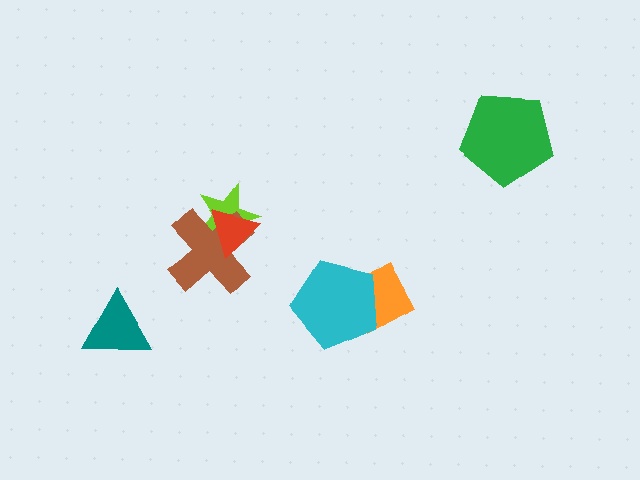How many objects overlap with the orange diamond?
1 object overlaps with the orange diamond.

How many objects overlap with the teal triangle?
0 objects overlap with the teal triangle.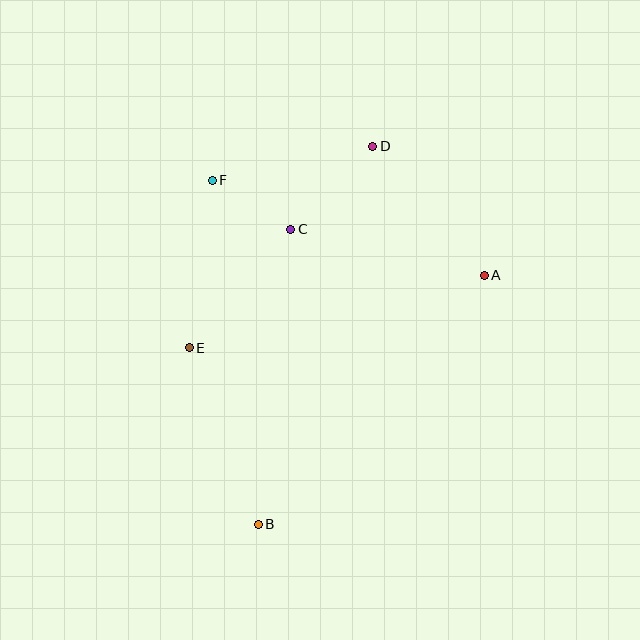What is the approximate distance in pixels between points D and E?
The distance between D and E is approximately 273 pixels.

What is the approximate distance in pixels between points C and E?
The distance between C and E is approximately 156 pixels.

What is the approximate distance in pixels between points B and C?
The distance between B and C is approximately 297 pixels.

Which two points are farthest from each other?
Points B and D are farthest from each other.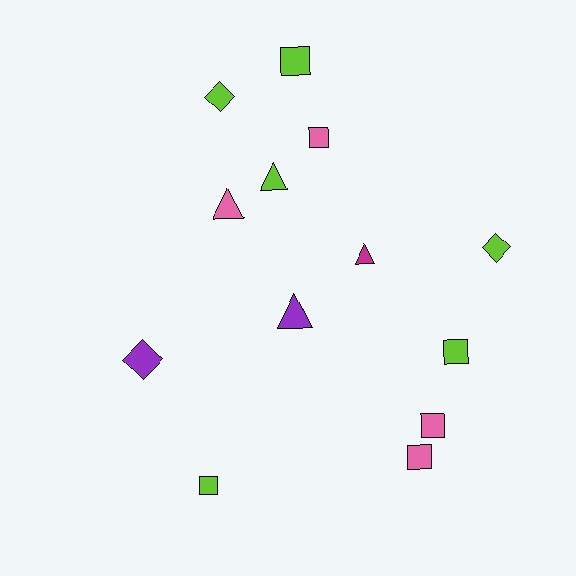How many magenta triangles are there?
There is 1 magenta triangle.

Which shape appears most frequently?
Square, with 6 objects.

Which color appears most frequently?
Lime, with 6 objects.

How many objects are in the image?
There are 13 objects.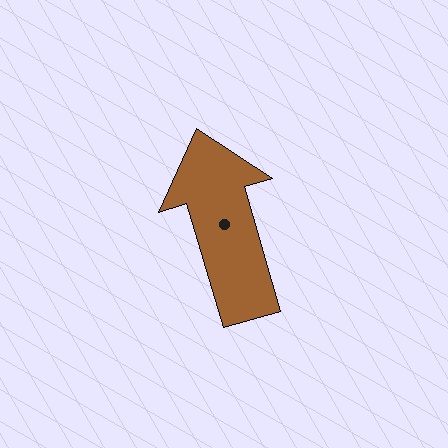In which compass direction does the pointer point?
North.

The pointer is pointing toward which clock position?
Roughly 11 o'clock.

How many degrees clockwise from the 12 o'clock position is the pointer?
Approximately 344 degrees.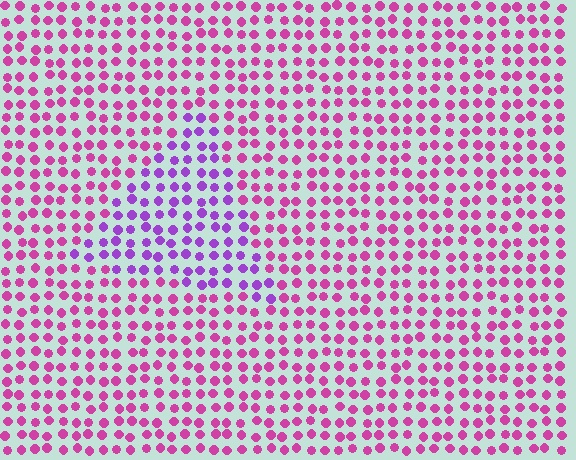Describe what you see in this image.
The image is filled with small magenta elements in a uniform arrangement. A triangle-shaped region is visible where the elements are tinted to a slightly different hue, forming a subtle color boundary.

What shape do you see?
I see a triangle.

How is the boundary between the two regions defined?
The boundary is defined purely by a slight shift in hue (about 39 degrees). Spacing, size, and orientation are identical on both sides.